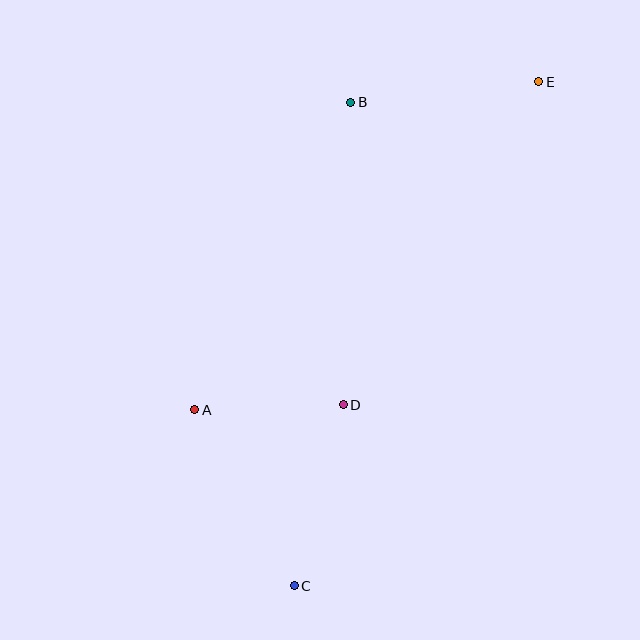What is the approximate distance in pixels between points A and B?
The distance between A and B is approximately 344 pixels.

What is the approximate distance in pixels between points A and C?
The distance between A and C is approximately 202 pixels.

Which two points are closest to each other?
Points A and D are closest to each other.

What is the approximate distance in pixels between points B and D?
The distance between B and D is approximately 302 pixels.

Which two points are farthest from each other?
Points C and E are farthest from each other.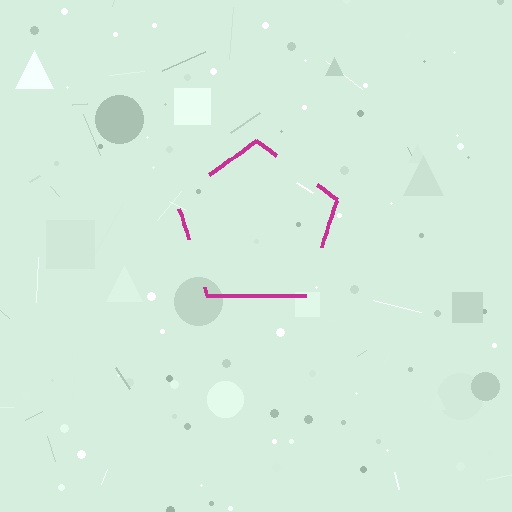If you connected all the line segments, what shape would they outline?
They would outline a pentagon.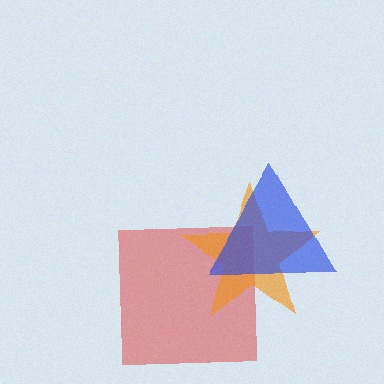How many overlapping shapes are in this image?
There are 3 overlapping shapes in the image.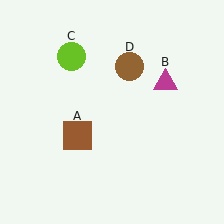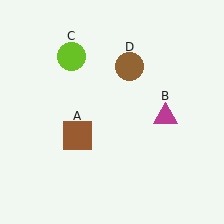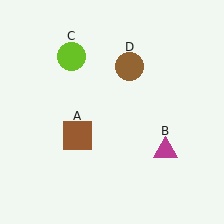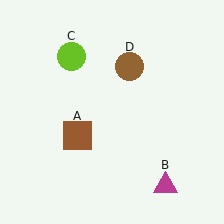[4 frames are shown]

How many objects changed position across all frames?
1 object changed position: magenta triangle (object B).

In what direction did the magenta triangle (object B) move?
The magenta triangle (object B) moved down.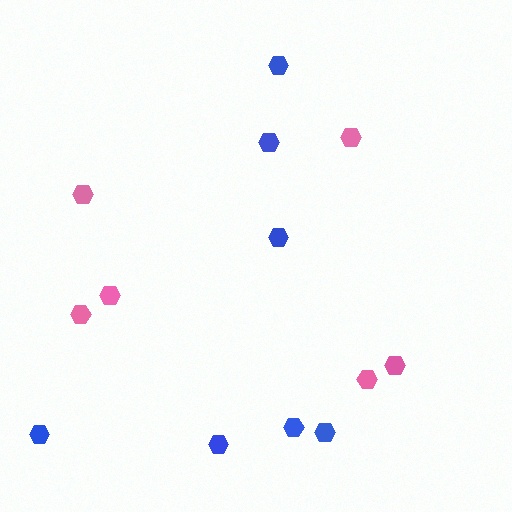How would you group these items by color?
There are 2 groups: one group of pink hexagons (6) and one group of blue hexagons (7).